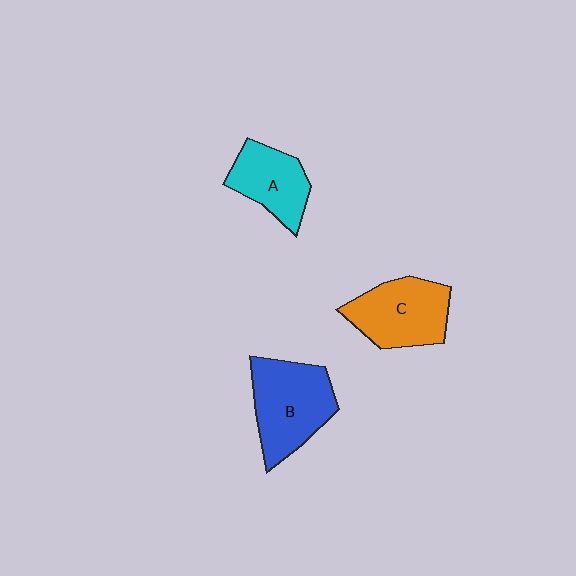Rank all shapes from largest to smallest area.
From largest to smallest: B (blue), C (orange), A (cyan).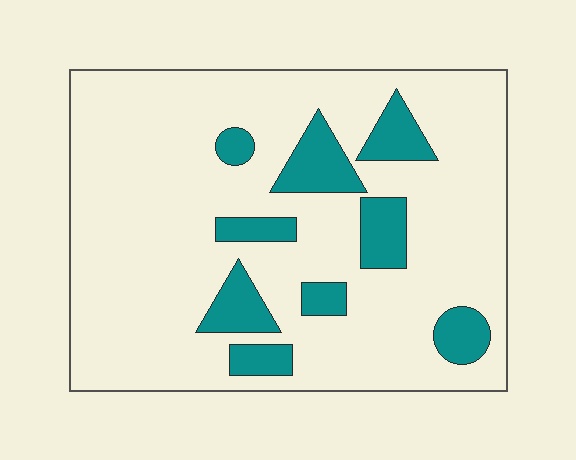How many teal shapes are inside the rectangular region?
9.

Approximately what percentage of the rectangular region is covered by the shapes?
Approximately 15%.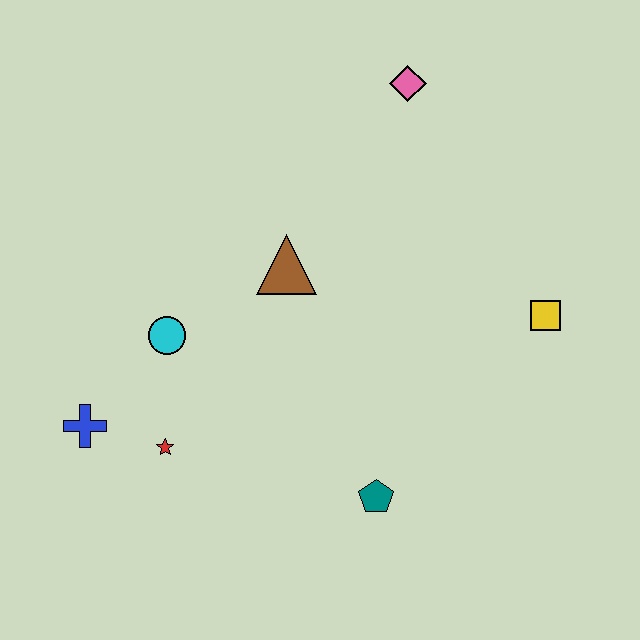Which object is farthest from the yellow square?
The blue cross is farthest from the yellow square.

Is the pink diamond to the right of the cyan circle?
Yes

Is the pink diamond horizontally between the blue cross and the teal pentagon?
No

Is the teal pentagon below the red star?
Yes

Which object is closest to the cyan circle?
The red star is closest to the cyan circle.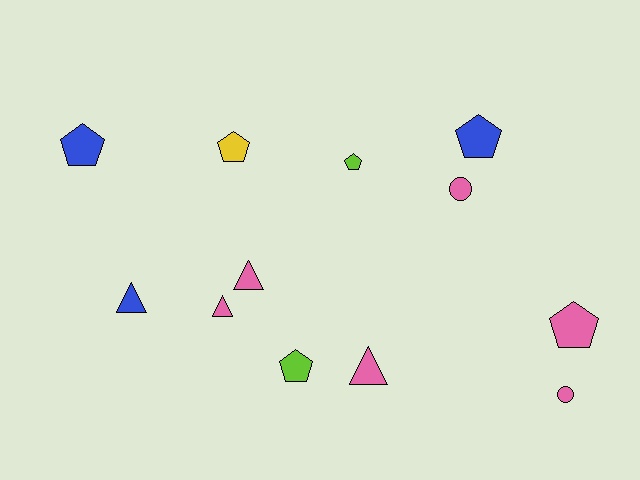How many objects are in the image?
There are 12 objects.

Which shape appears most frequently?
Pentagon, with 6 objects.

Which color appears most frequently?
Pink, with 6 objects.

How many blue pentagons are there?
There are 2 blue pentagons.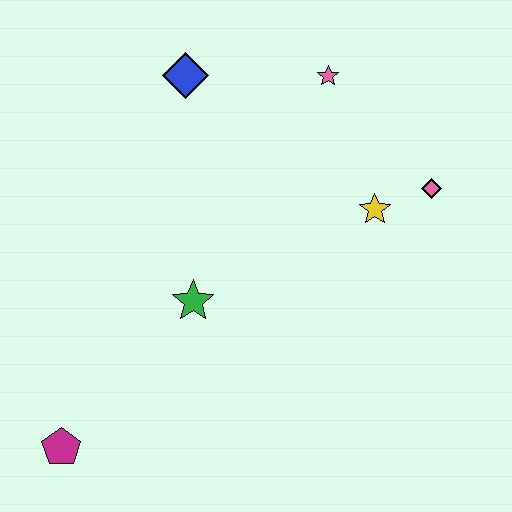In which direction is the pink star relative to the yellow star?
The pink star is above the yellow star.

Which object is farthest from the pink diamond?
The magenta pentagon is farthest from the pink diamond.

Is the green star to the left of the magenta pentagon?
No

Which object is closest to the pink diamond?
The yellow star is closest to the pink diamond.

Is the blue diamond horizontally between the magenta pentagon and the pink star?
Yes